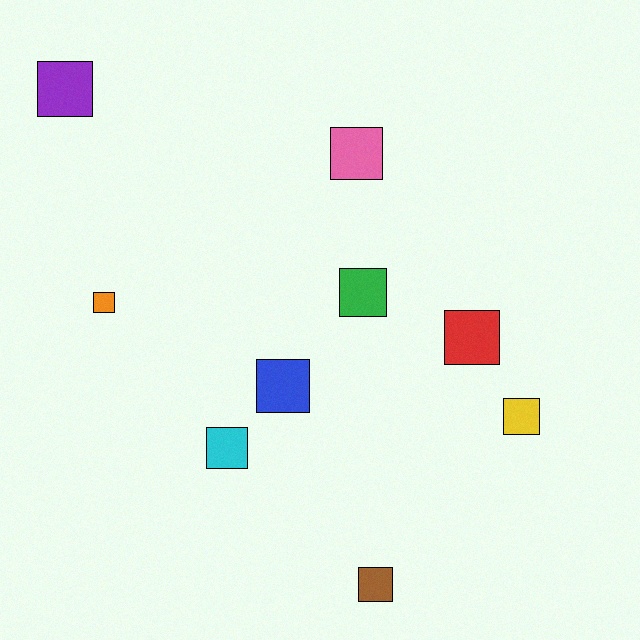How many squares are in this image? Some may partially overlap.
There are 9 squares.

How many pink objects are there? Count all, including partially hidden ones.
There is 1 pink object.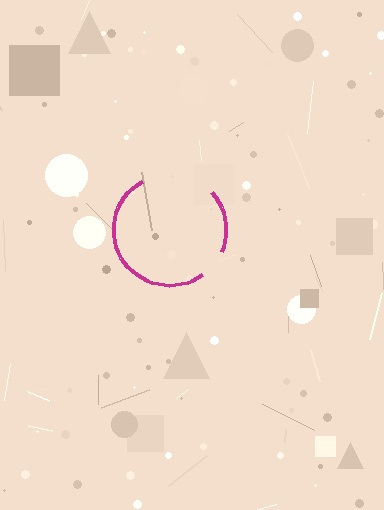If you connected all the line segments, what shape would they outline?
They would outline a circle.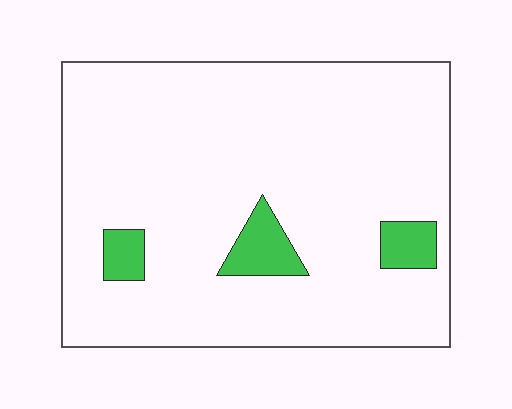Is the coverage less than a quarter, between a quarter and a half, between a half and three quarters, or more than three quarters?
Less than a quarter.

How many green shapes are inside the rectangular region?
3.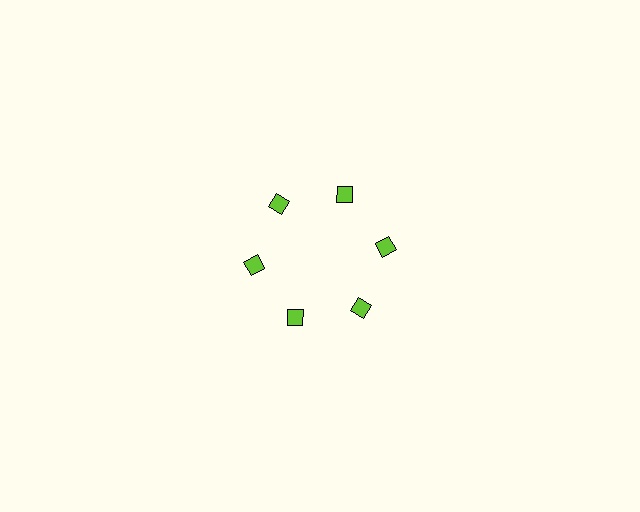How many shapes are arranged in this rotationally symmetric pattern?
There are 6 shapes, arranged in 6 groups of 1.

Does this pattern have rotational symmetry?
Yes, this pattern has 6-fold rotational symmetry. It looks the same after rotating 60 degrees around the center.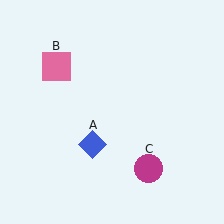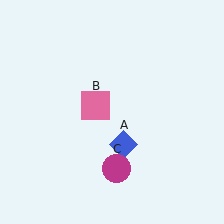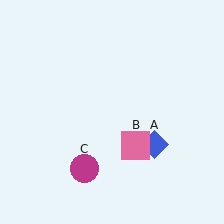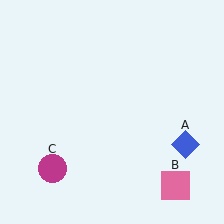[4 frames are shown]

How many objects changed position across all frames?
3 objects changed position: blue diamond (object A), pink square (object B), magenta circle (object C).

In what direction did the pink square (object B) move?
The pink square (object B) moved down and to the right.